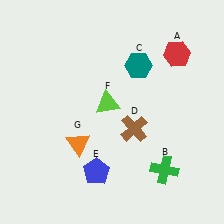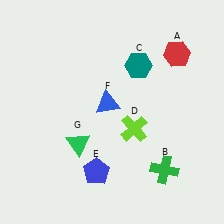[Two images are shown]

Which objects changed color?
D changed from brown to lime. F changed from lime to blue. G changed from orange to green.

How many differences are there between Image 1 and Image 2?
There are 3 differences between the two images.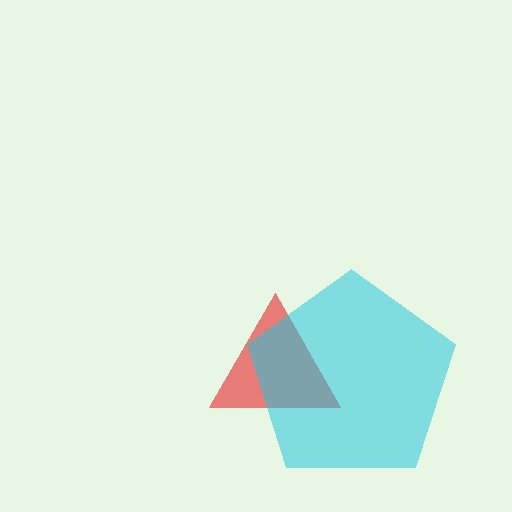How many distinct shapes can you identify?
There are 2 distinct shapes: a red triangle, a cyan pentagon.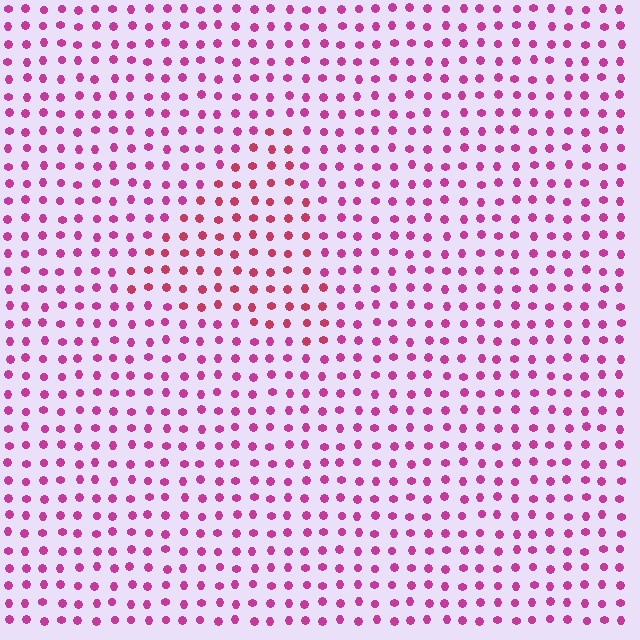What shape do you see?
I see a triangle.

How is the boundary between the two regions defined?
The boundary is defined purely by a slight shift in hue (about 26 degrees). Spacing, size, and orientation are identical on both sides.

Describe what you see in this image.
The image is filled with small magenta elements in a uniform arrangement. A triangle-shaped region is visible where the elements are tinted to a slightly different hue, forming a subtle color boundary.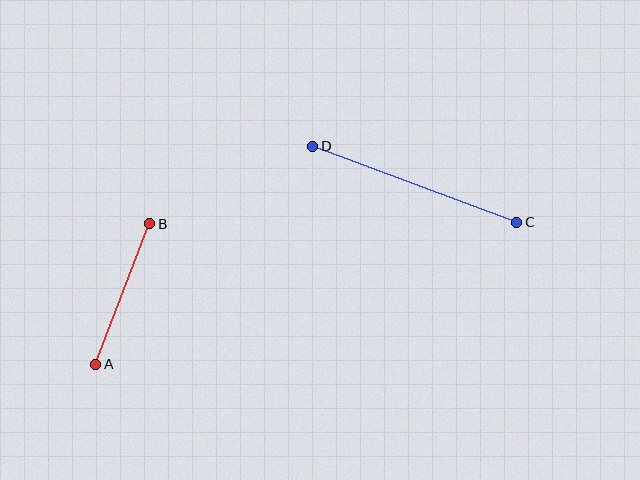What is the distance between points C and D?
The distance is approximately 218 pixels.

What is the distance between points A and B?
The distance is approximately 151 pixels.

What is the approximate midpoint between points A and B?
The midpoint is at approximately (123, 294) pixels.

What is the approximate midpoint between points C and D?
The midpoint is at approximately (415, 184) pixels.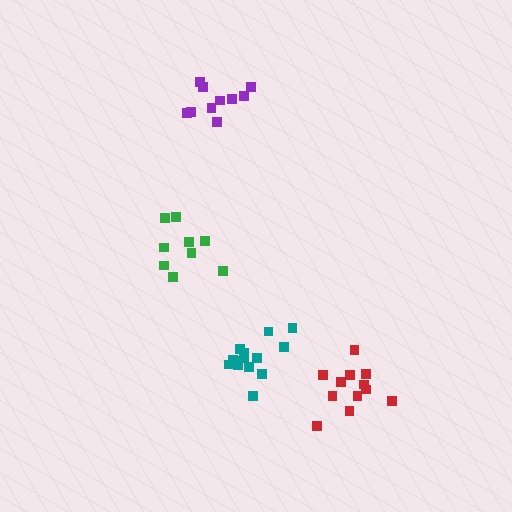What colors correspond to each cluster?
The clusters are colored: green, purple, teal, red.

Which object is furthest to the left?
The green cluster is leftmost.